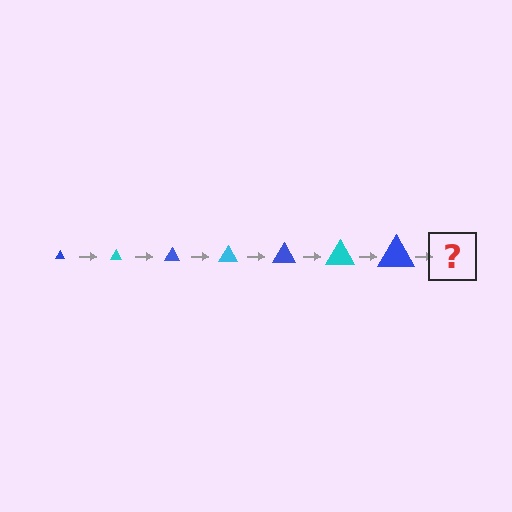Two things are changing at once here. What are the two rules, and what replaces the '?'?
The two rules are that the triangle grows larger each step and the color cycles through blue and cyan. The '?' should be a cyan triangle, larger than the previous one.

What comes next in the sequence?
The next element should be a cyan triangle, larger than the previous one.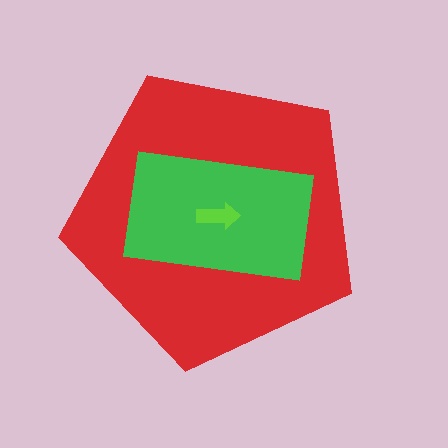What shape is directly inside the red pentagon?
The green rectangle.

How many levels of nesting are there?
3.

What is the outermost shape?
The red pentagon.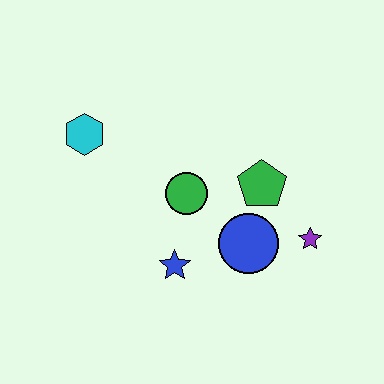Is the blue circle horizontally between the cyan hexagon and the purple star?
Yes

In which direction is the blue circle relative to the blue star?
The blue circle is to the right of the blue star.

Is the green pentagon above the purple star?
Yes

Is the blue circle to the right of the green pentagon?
No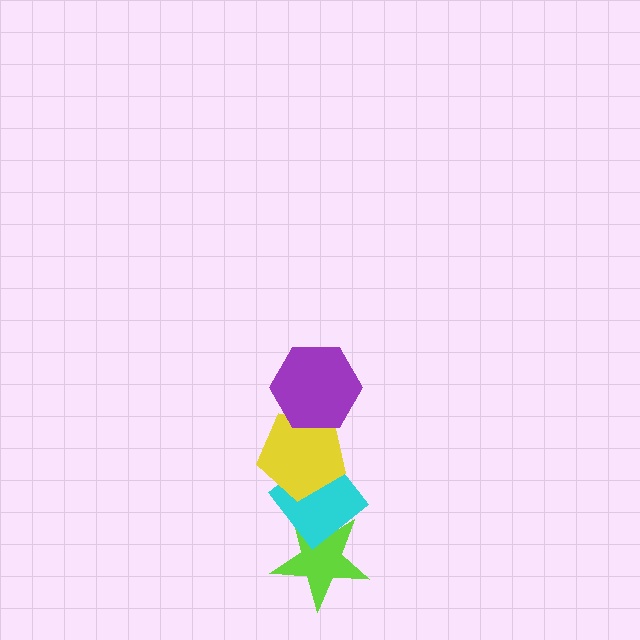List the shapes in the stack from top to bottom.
From top to bottom: the purple hexagon, the yellow pentagon, the cyan diamond, the lime star.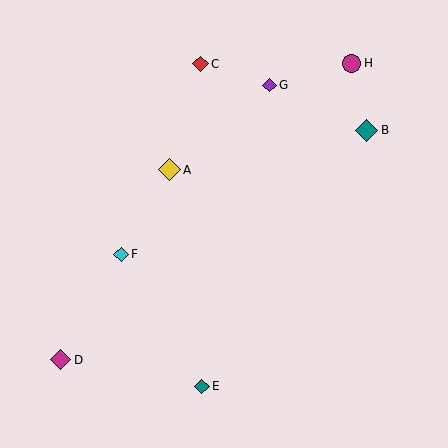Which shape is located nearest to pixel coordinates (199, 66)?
The red diamond (labeled C) at (201, 64) is nearest to that location.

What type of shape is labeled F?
Shape F is a cyan diamond.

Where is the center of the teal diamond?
The center of the teal diamond is at (202, 386).